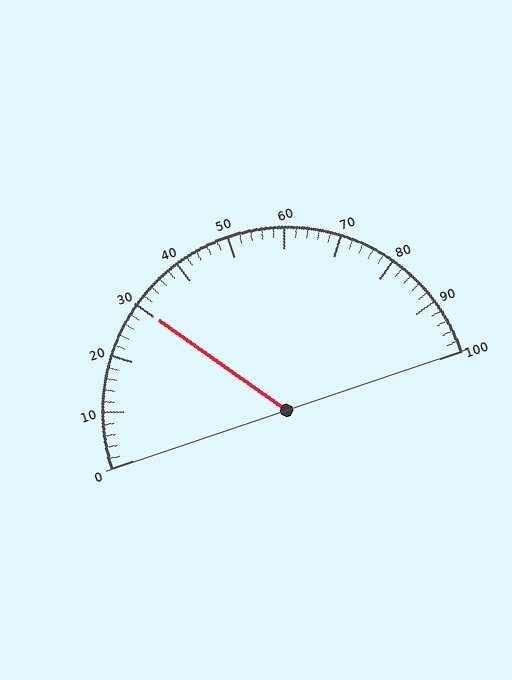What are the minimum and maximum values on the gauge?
The gauge ranges from 0 to 100.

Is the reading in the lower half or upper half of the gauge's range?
The reading is in the lower half of the range (0 to 100).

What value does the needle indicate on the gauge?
The needle indicates approximately 30.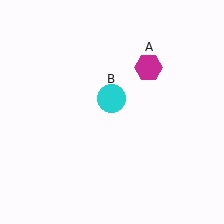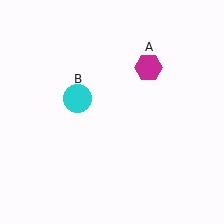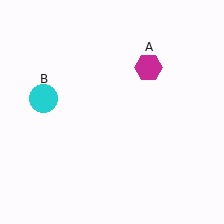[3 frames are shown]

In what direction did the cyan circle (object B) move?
The cyan circle (object B) moved left.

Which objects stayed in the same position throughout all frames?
Magenta hexagon (object A) remained stationary.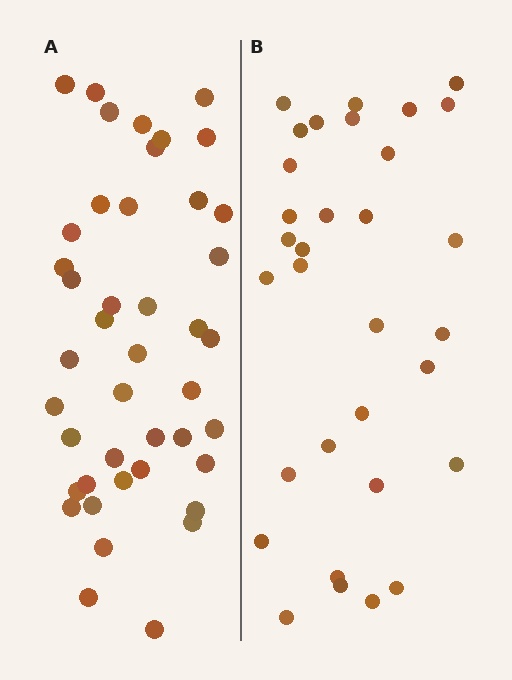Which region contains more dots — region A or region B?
Region A (the left region) has more dots.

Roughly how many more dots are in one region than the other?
Region A has roughly 12 or so more dots than region B.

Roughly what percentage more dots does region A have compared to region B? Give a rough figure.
About 35% more.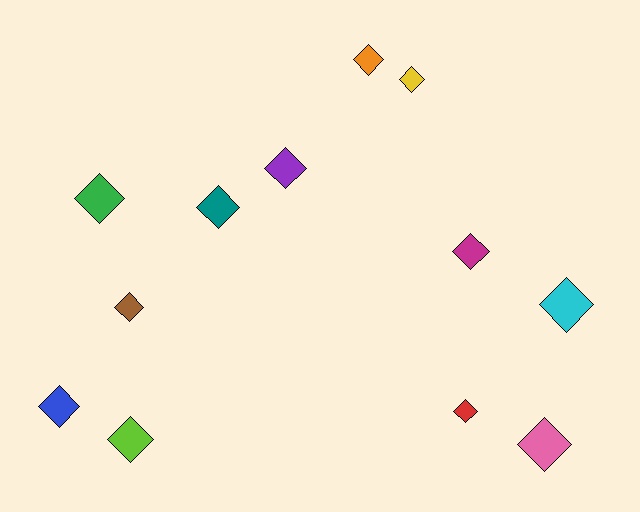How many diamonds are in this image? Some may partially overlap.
There are 12 diamonds.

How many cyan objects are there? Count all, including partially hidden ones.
There is 1 cyan object.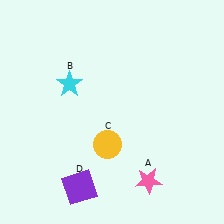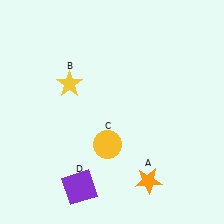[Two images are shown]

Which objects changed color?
A changed from pink to orange. B changed from cyan to yellow.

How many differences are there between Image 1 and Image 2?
There are 2 differences between the two images.